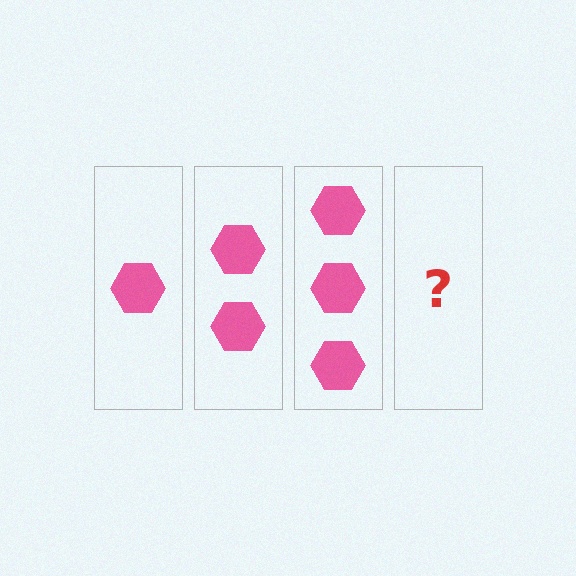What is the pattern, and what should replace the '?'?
The pattern is that each step adds one more hexagon. The '?' should be 4 hexagons.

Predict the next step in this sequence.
The next step is 4 hexagons.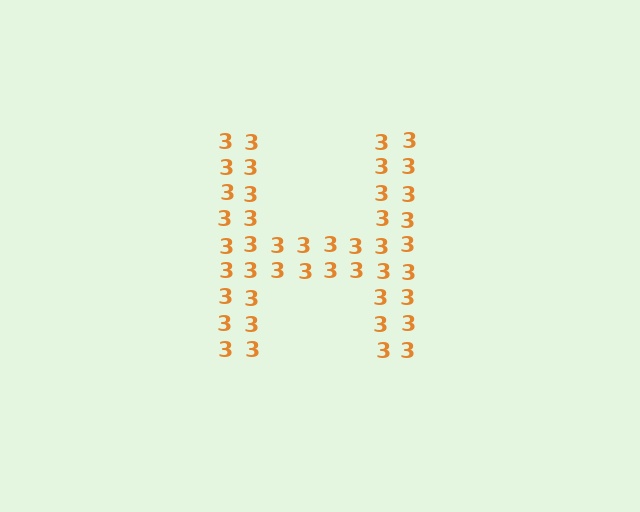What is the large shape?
The large shape is the letter H.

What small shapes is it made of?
It is made of small digit 3's.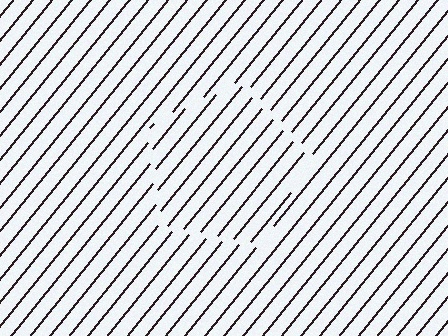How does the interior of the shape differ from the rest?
The interior of the shape contains the same grating, shifted by half a period — the contour is defined by the phase discontinuity where line-ends from the inner and outer gratings abut.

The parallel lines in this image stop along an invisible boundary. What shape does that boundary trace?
An illusory pentagon. The interior of the shape contains the same grating, shifted by half a period — the contour is defined by the phase discontinuity where line-ends from the inner and outer gratings abut.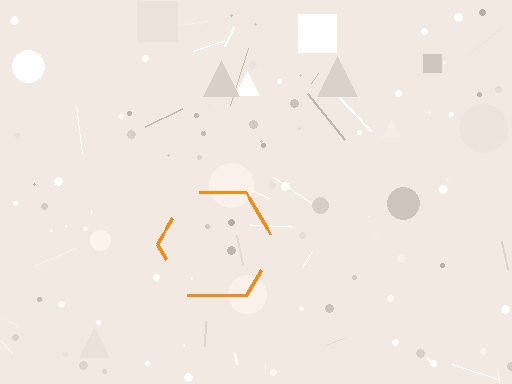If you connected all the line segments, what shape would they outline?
They would outline a hexagon.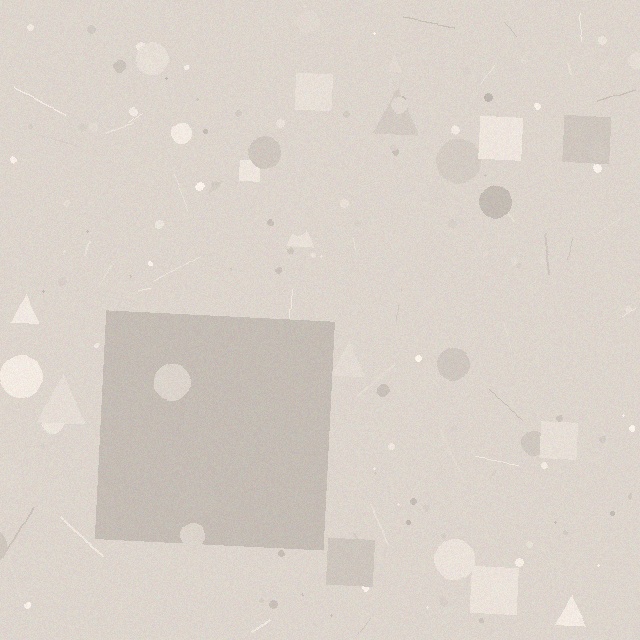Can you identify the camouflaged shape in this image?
The camouflaged shape is a square.